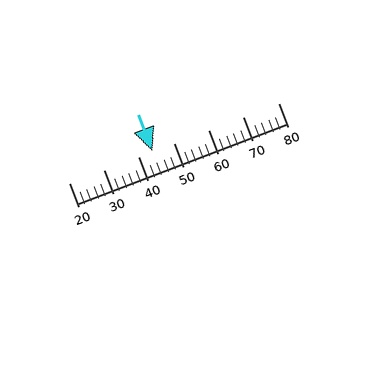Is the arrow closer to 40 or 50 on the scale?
The arrow is closer to 40.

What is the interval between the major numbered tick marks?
The major tick marks are spaced 10 units apart.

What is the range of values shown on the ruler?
The ruler shows values from 20 to 80.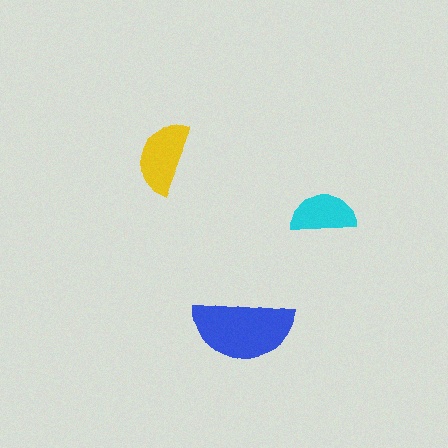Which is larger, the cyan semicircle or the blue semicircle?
The blue one.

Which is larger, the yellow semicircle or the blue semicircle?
The blue one.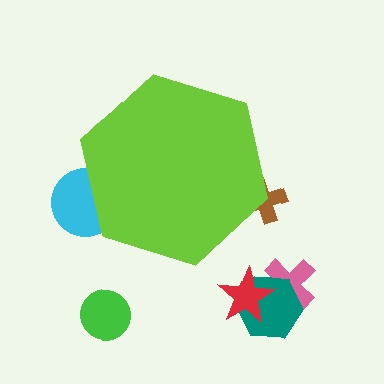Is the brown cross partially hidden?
Yes, the brown cross is partially hidden behind the lime hexagon.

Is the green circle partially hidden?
No, the green circle is fully visible.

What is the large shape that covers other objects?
A lime hexagon.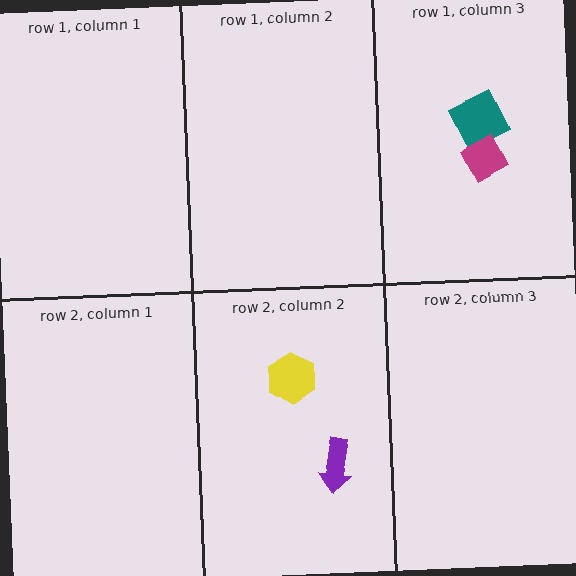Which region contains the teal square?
The row 1, column 3 region.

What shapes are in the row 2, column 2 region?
The purple arrow, the yellow hexagon.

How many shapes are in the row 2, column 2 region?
2.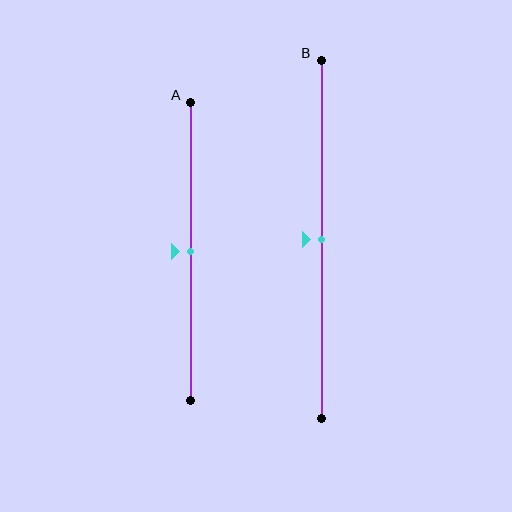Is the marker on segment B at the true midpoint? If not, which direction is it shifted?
Yes, the marker on segment B is at the true midpoint.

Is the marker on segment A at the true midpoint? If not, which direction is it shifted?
Yes, the marker on segment A is at the true midpoint.